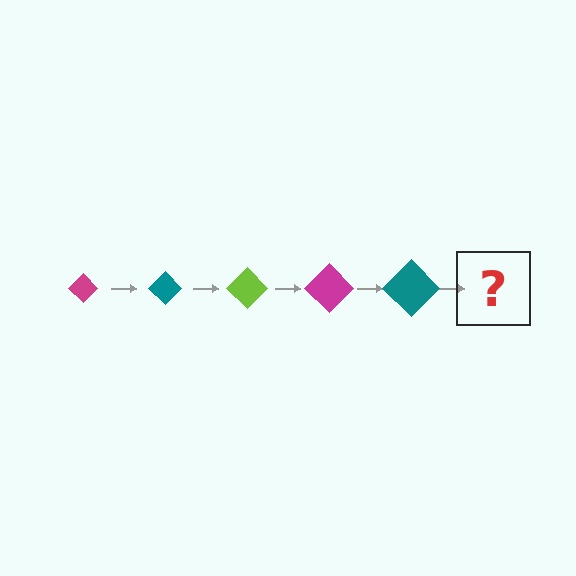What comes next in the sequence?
The next element should be a lime diamond, larger than the previous one.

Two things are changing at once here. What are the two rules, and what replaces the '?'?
The two rules are that the diamond grows larger each step and the color cycles through magenta, teal, and lime. The '?' should be a lime diamond, larger than the previous one.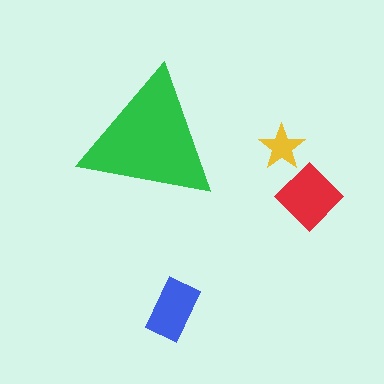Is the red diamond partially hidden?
No, the red diamond is fully visible.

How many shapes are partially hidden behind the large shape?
0 shapes are partially hidden.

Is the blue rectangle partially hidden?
No, the blue rectangle is fully visible.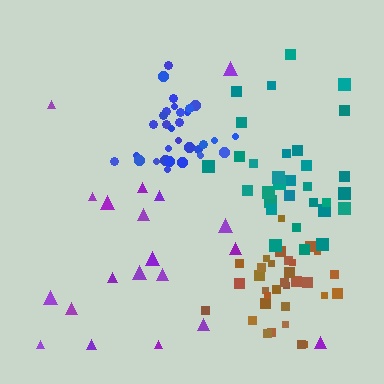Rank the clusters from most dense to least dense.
blue, brown, teal, purple.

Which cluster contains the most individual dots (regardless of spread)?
Brown (32).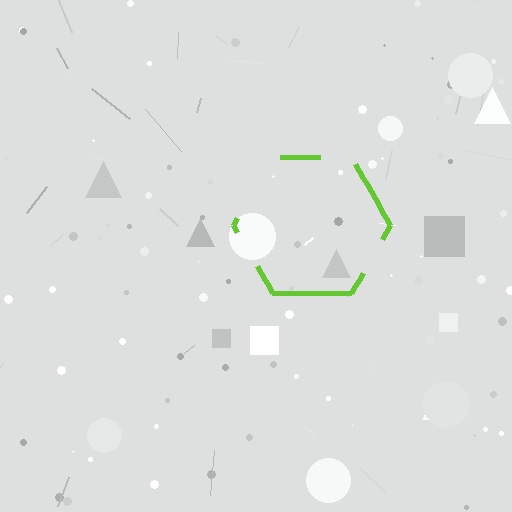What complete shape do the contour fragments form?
The contour fragments form a hexagon.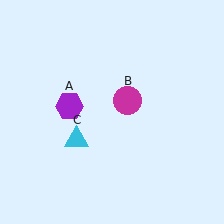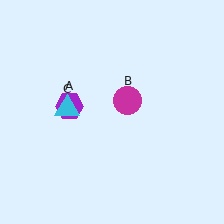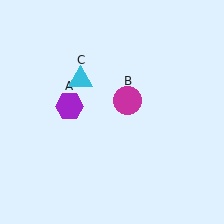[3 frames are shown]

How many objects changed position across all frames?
1 object changed position: cyan triangle (object C).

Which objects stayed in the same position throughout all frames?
Purple hexagon (object A) and magenta circle (object B) remained stationary.